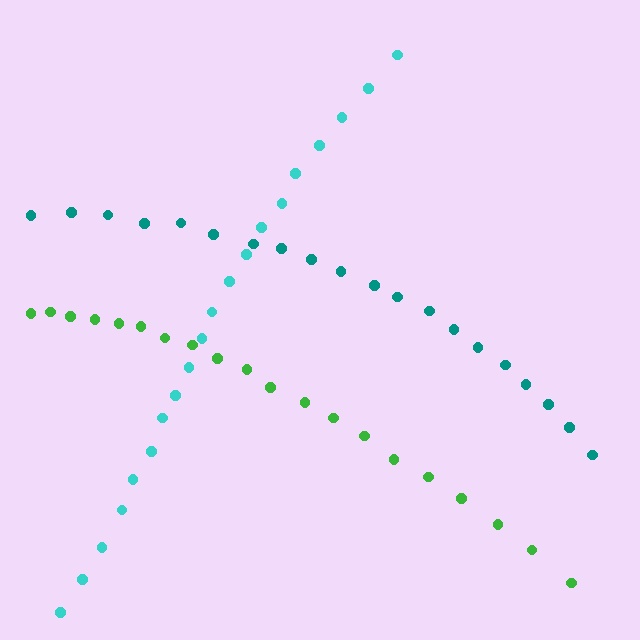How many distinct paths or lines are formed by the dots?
There are 3 distinct paths.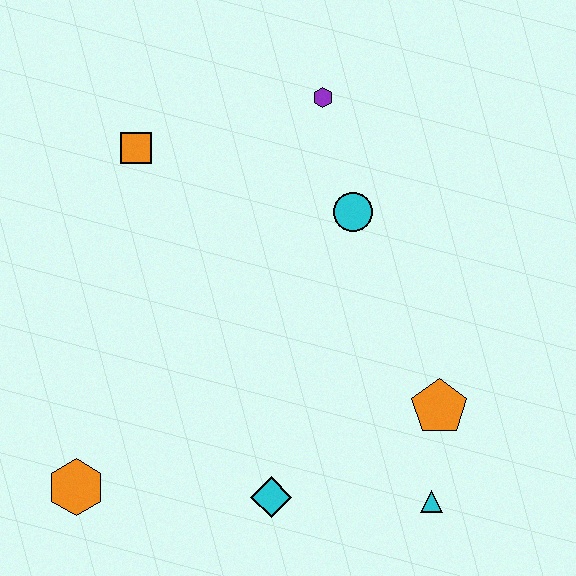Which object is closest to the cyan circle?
The purple hexagon is closest to the cyan circle.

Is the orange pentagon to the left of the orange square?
No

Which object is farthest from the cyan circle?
The orange hexagon is farthest from the cyan circle.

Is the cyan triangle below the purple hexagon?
Yes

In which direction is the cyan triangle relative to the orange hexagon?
The cyan triangle is to the right of the orange hexagon.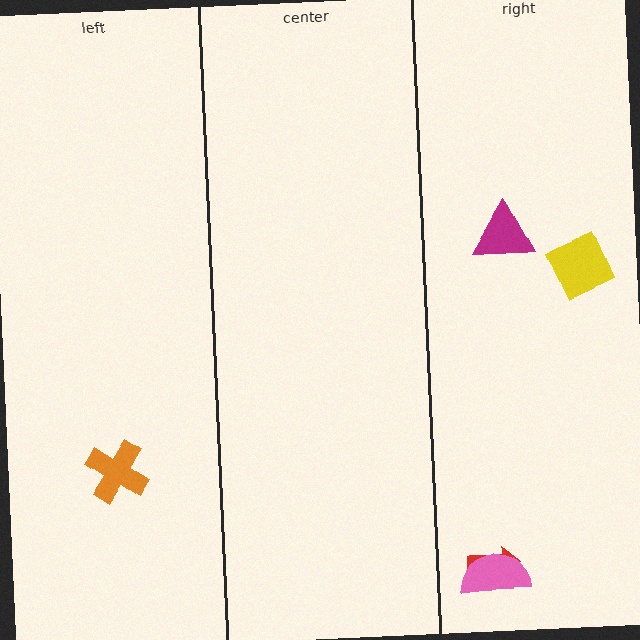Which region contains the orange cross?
The left region.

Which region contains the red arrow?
The right region.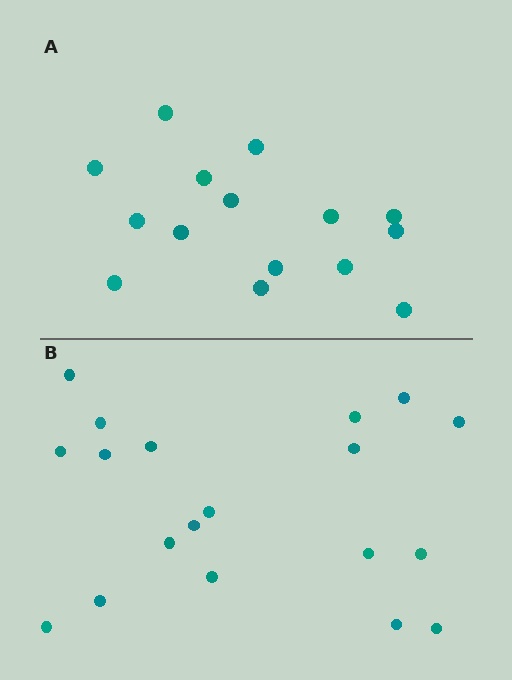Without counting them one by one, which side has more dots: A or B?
Region B (the bottom region) has more dots.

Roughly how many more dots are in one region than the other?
Region B has about 4 more dots than region A.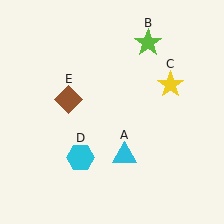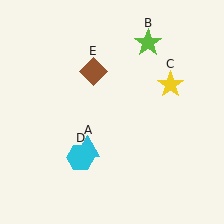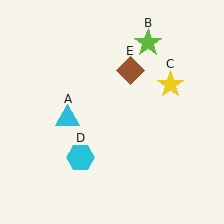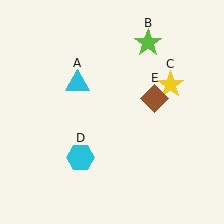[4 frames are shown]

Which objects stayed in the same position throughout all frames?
Lime star (object B) and yellow star (object C) and cyan hexagon (object D) remained stationary.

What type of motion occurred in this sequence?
The cyan triangle (object A), brown diamond (object E) rotated clockwise around the center of the scene.